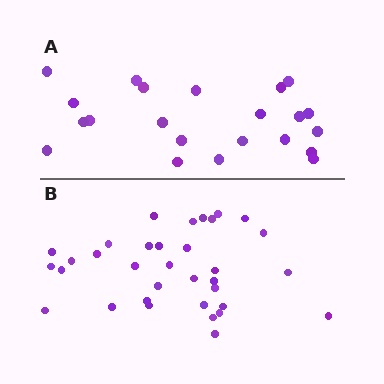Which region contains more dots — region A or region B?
Region B (the bottom region) has more dots.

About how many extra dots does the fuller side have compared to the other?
Region B has roughly 12 or so more dots than region A.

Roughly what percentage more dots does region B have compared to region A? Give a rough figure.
About 55% more.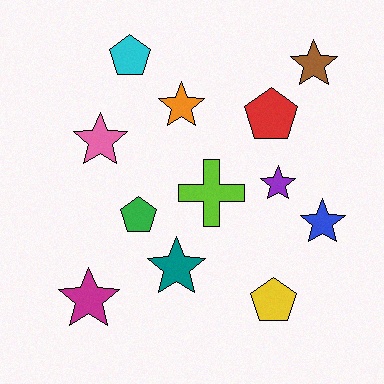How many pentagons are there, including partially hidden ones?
There are 4 pentagons.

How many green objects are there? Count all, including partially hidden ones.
There is 1 green object.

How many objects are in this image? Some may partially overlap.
There are 12 objects.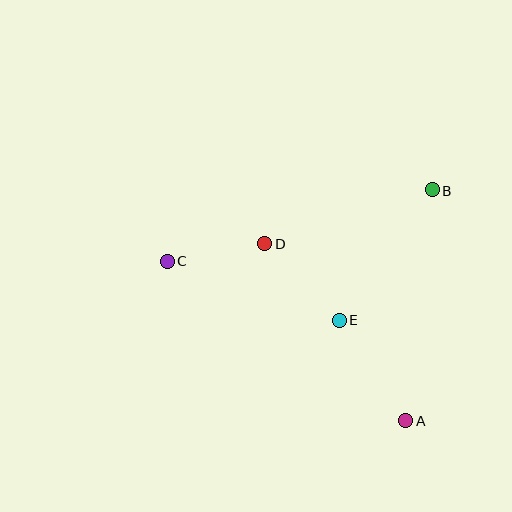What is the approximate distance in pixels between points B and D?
The distance between B and D is approximately 176 pixels.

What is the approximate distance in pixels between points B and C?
The distance between B and C is approximately 274 pixels.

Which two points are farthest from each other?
Points A and C are farthest from each other.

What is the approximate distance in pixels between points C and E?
The distance between C and E is approximately 182 pixels.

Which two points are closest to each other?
Points C and D are closest to each other.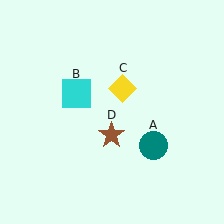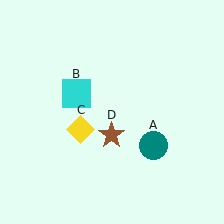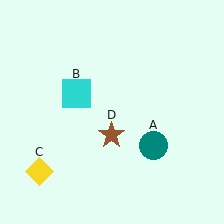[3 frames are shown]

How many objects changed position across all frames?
1 object changed position: yellow diamond (object C).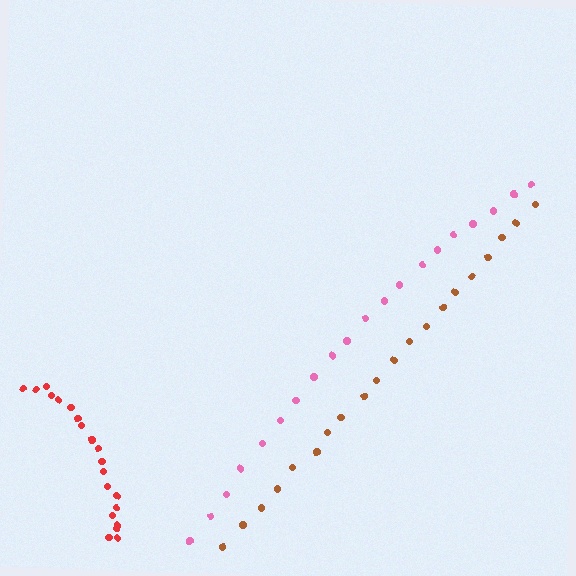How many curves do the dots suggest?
There are 3 distinct paths.